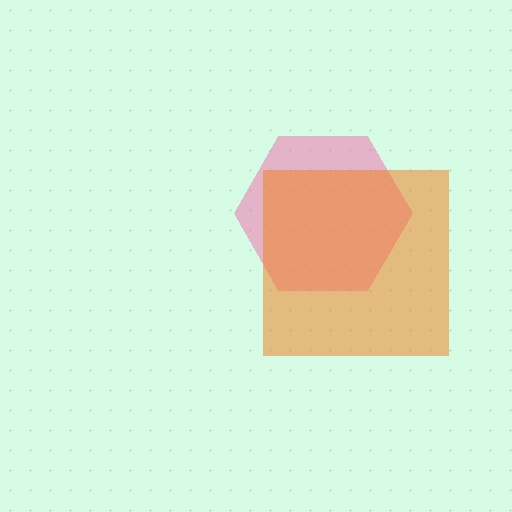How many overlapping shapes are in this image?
There are 2 overlapping shapes in the image.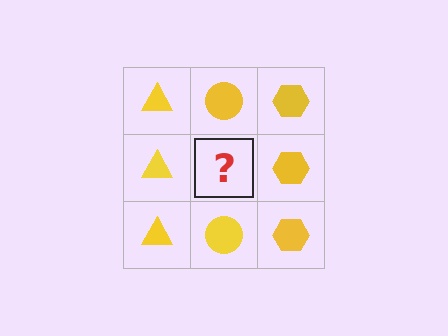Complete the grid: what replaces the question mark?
The question mark should be replaced with a yellow circle.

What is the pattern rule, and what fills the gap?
The rule is that each column has a consistent shape. The gap should be filled with a yellow circle.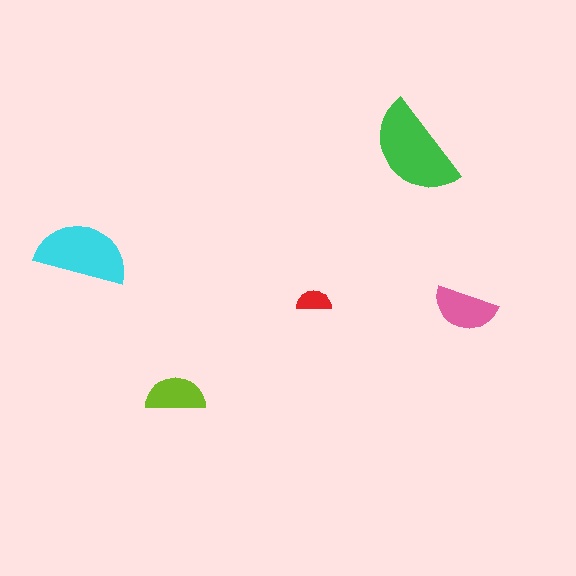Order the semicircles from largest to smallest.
the green one, the cyan one, the pink one, the lime one, the red one.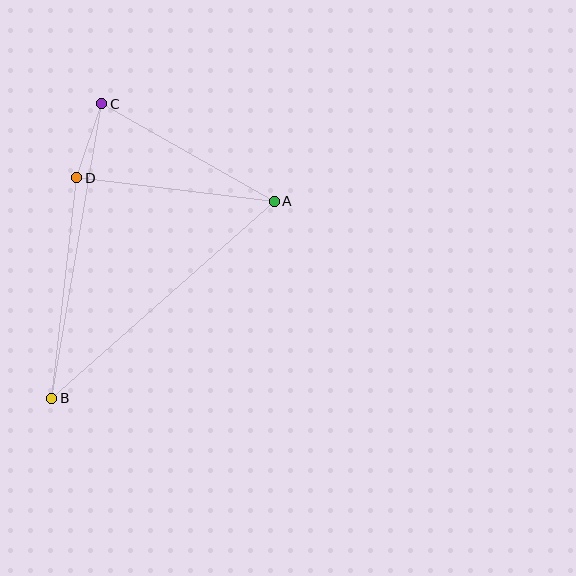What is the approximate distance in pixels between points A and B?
The distance between A and B is approximately 297 pixels.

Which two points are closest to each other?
Points C and D are closest to each other.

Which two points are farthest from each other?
Points B and C are farthest from each other.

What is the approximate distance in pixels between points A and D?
The distance between A and D is approximately 199 pixels.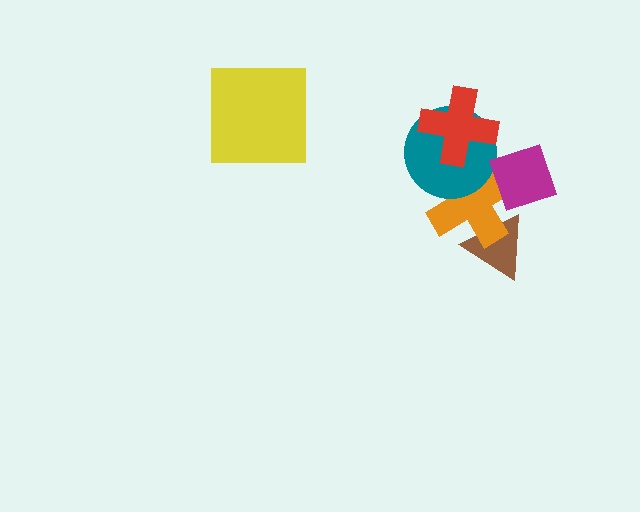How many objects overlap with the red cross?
2 objects overlap with the red cross.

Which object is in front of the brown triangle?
The orange cross is in front of the brown triangle.